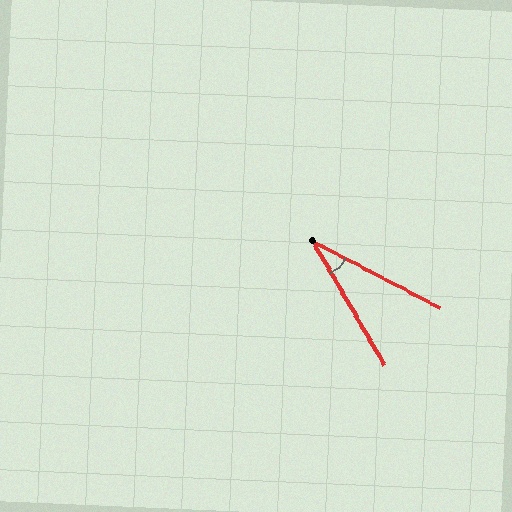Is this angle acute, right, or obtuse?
It is acute.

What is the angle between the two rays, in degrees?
Approximately 32 degrees.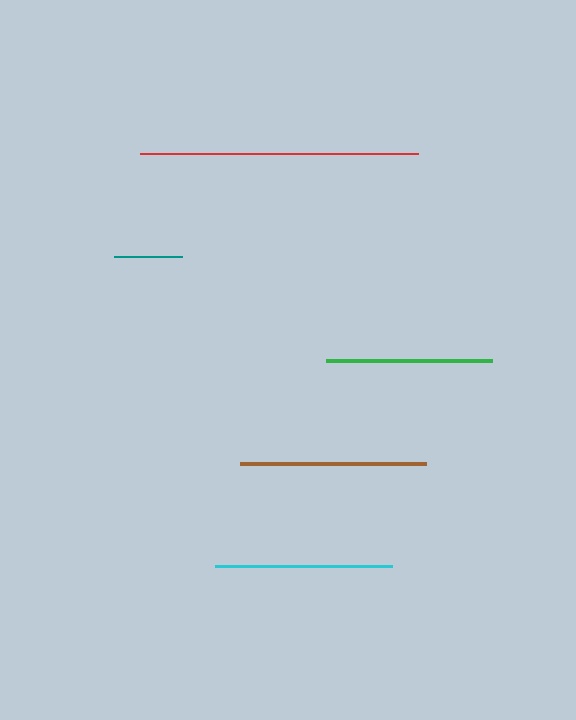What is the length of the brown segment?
The brown segment is approximately 185 pixels long.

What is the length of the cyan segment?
The cyan segment is approximately 177 pixels long.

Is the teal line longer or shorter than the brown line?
The brown line is longer than the teal line.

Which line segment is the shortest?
The teal line is the shortest at approximately 68 pixels.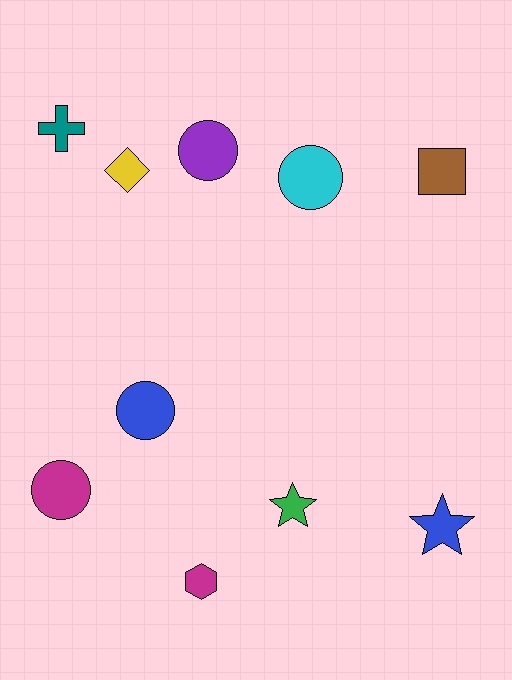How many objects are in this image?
There are 10 objects.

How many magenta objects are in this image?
There are 2 magenta objects.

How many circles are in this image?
There are 4 circles.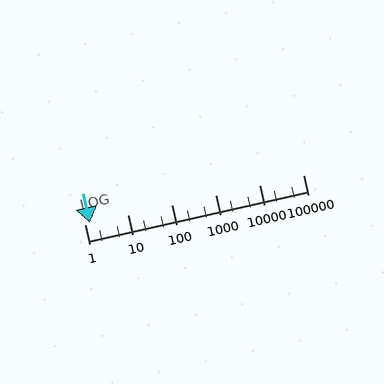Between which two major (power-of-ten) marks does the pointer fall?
The pointer is between 1 and 10.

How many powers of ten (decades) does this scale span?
The scale spans 5 decades, from 1 to 100000.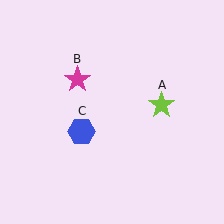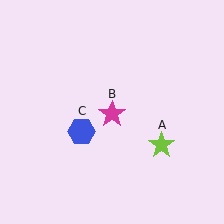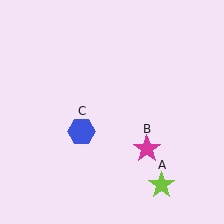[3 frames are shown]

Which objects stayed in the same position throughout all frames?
Blue hexagon (object C) remained stationary.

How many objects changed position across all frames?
2 objects changed position: lime star (object A), magenta star (object B).